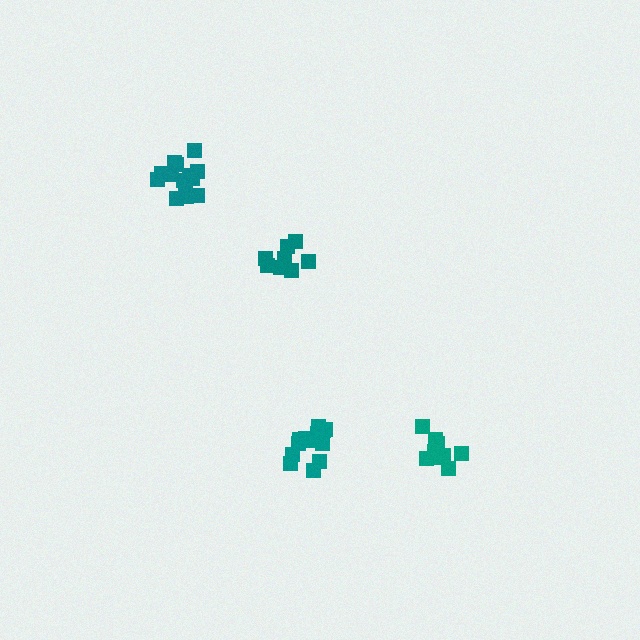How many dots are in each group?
Group 1: 14 dots, Group 2: 9 dots, Group 3: 14 dots, Group 4: 8 dots (45 total).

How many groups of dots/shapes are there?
There are 4 groups.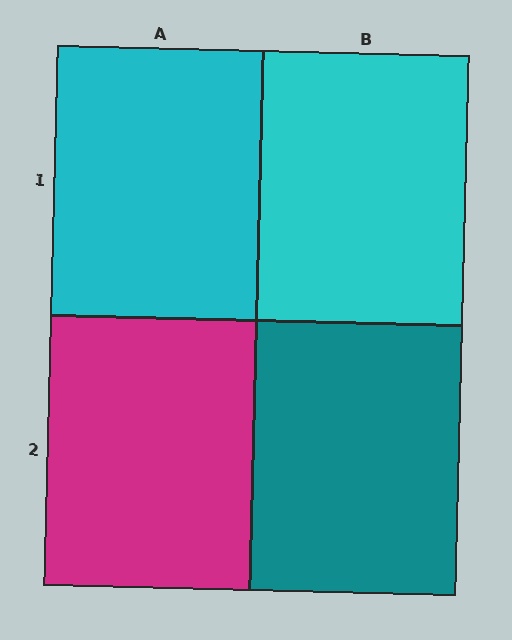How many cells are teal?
1 cell is teal.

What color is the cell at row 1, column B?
Cyan.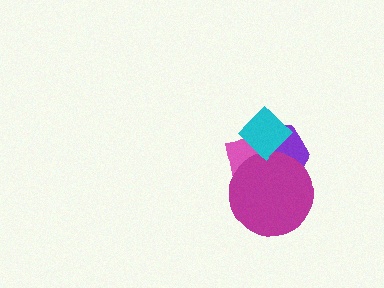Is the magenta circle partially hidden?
Yes, it is partially covered by another shape.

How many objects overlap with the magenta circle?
3 objects overlap with the magenta circle.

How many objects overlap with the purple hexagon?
3 objects overlap with the purple hexagon.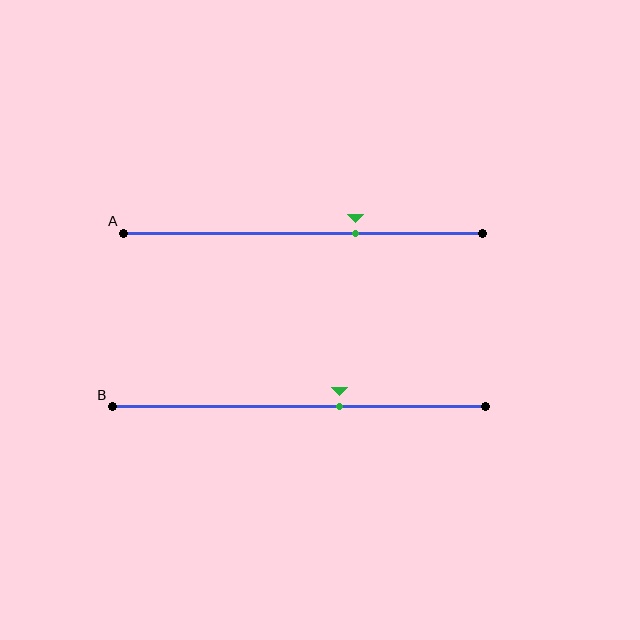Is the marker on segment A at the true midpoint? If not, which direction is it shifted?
No, the marker on segment A is shifted to the right by about 15% of the segment length.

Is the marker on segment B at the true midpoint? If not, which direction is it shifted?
No, the marker on segment B is shifted to the right by about 11% of the segment length.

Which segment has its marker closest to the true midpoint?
Segment B has its marker closest to the true midpoint.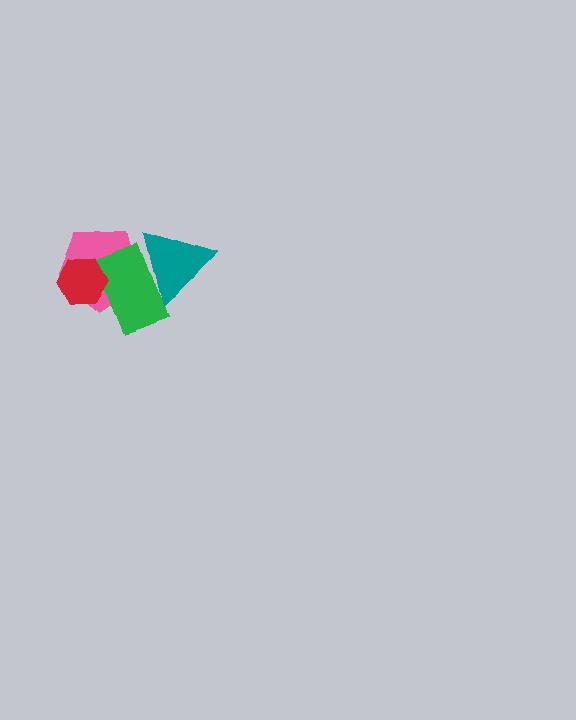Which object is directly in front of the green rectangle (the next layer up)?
The teal triangle is directly in front of the green rectangle.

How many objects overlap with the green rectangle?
3 objects overlap with the green rectangle.